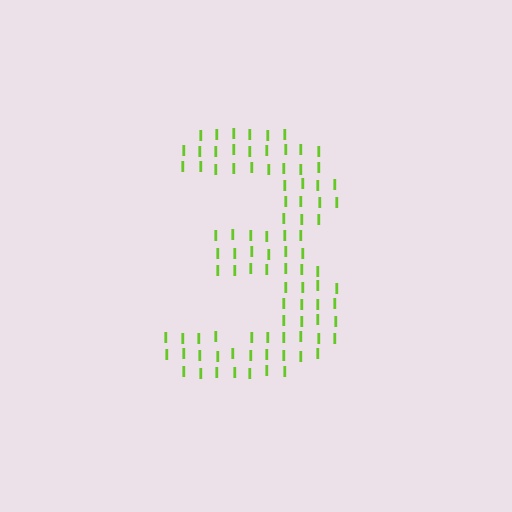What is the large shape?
The large shape is the digit 3.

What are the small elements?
The small elements are letter I's.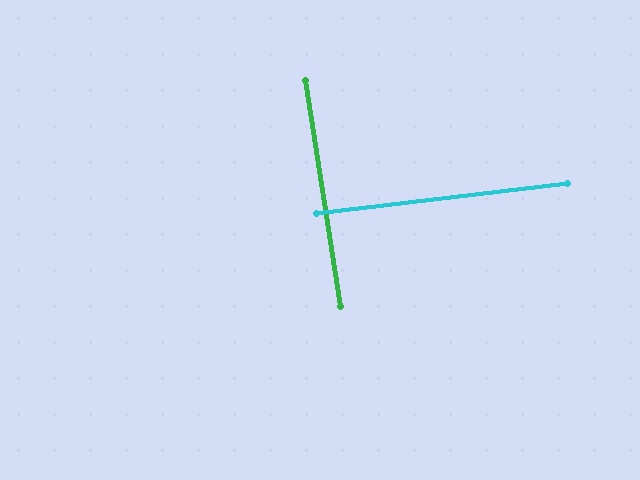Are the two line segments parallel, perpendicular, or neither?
Perpendicular — they meet at approximately 88°.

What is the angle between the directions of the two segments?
Approximately 88 degrees.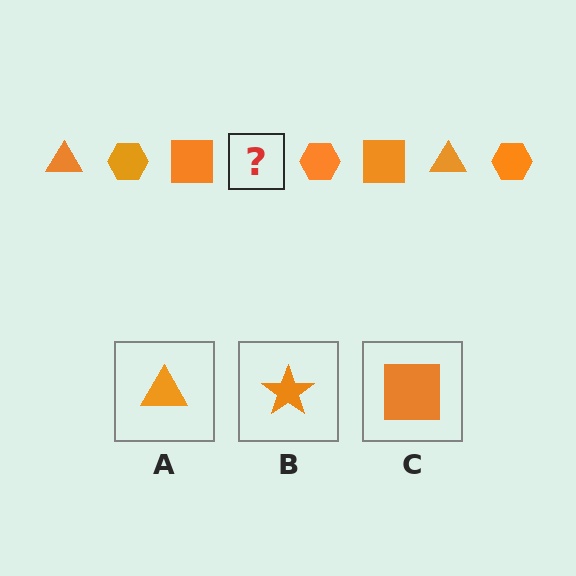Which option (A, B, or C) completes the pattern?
A.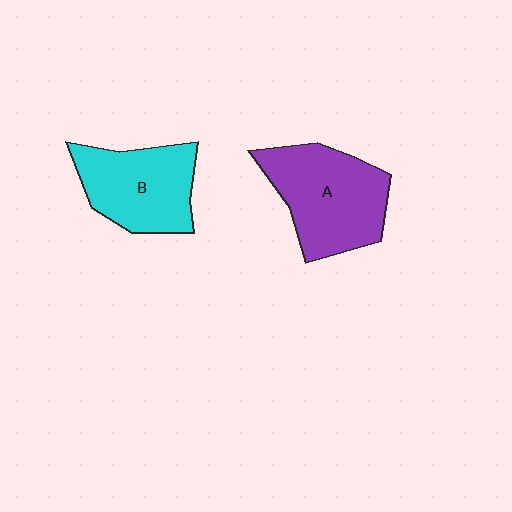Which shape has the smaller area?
Shape B (cyan).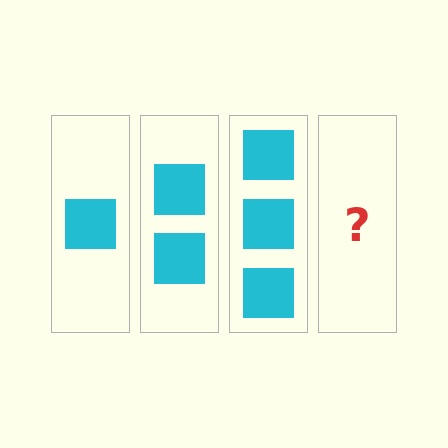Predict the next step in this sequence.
The next step is 4 squares.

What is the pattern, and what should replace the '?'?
The pattern is that each step adds one more square. The '?' should be 4 squares.